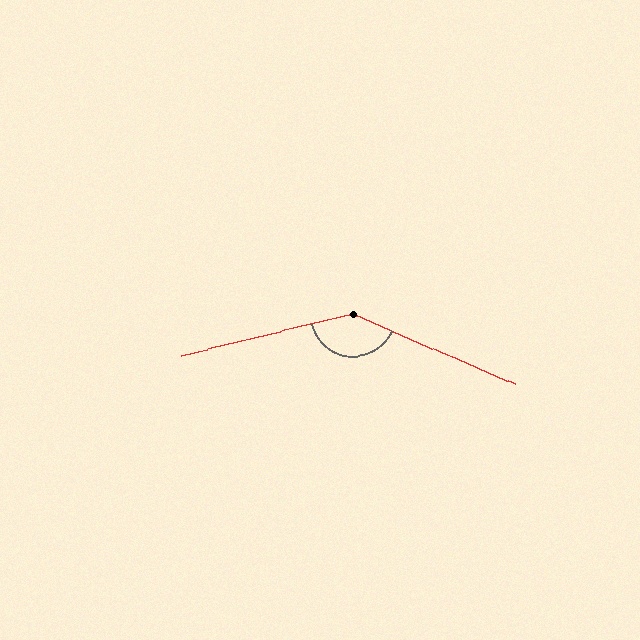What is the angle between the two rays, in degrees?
Approximately 143 degrees.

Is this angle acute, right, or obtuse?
It is obtuse.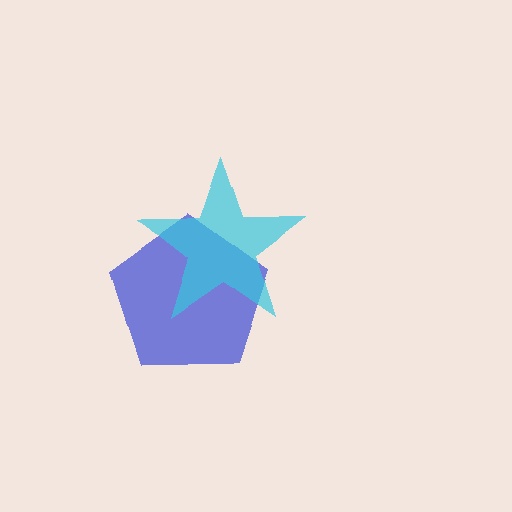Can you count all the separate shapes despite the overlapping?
Yes, there are 2 separate shapes.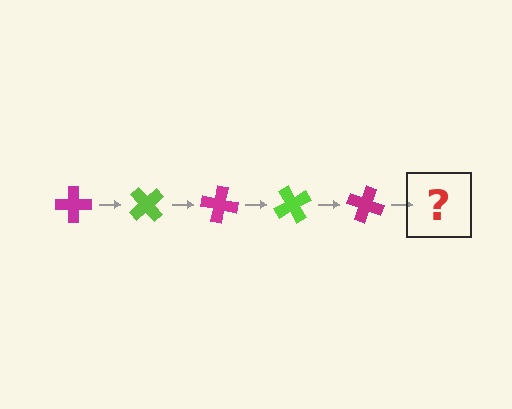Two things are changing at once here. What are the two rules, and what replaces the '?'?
The two rules are that it rotates 50 degrees each step and the color cycles through magenta and lime. The '?' should be a lime cross, rotated 250 degrees from the start.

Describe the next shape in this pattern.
It should be a lime cross, rotated 250 degrees from the start.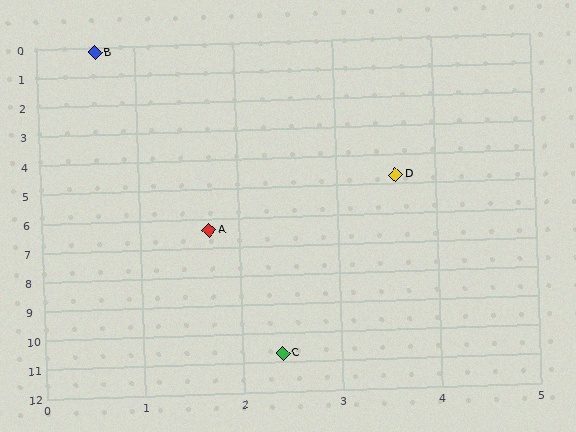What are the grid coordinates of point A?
Point A is at approximately (1.7, 6.4).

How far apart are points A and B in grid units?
Points A and B are about 6.3 grid units apart.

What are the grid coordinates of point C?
Point C is at approximately (2.4, 10.7).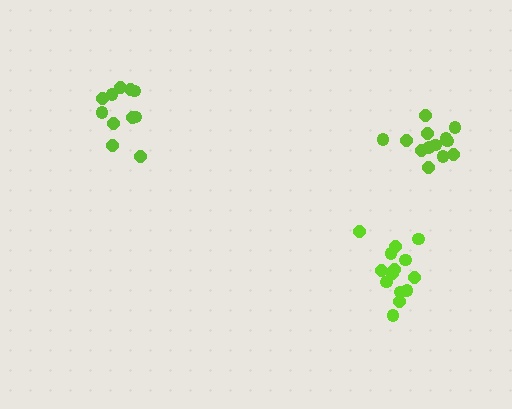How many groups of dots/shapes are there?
There are 3 groups.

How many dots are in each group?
Group 1: 11 dots, Group 2: 14 dots, Group 3: 13 dots (38 total).